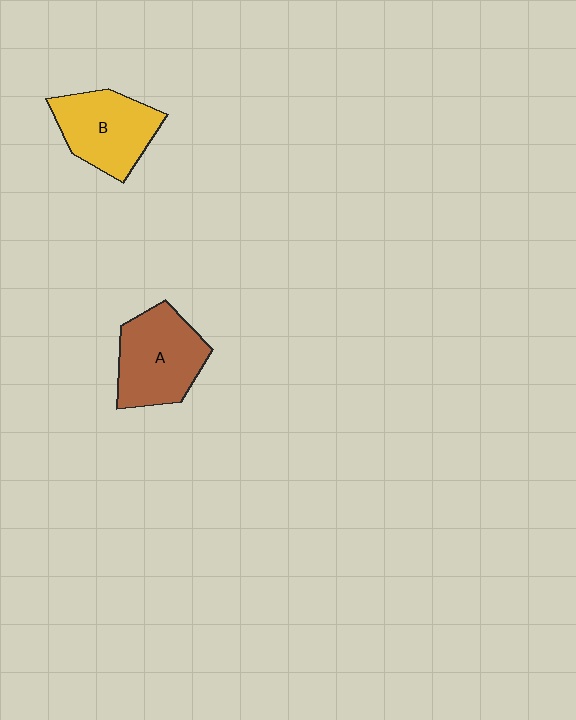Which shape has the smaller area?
Shape B (yellow).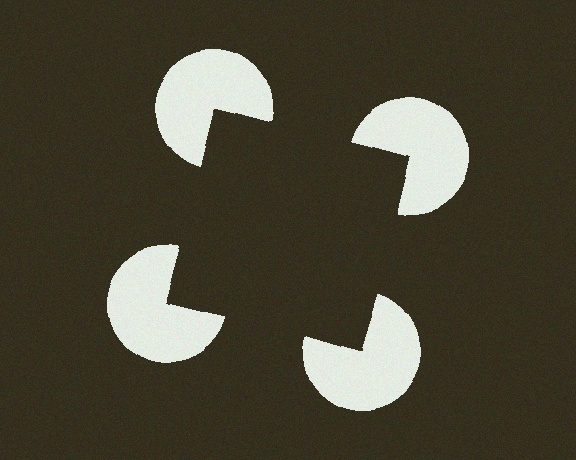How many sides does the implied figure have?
4 sides.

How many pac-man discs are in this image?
There are 4 — one at each vertex of the illusory square.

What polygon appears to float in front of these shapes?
An illusory square — its edges are inferred from the aligned wedge cuts in the pac-man discs, not physically drawn.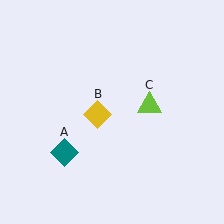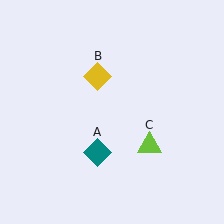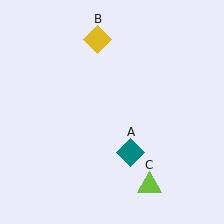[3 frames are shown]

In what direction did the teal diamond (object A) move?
The teal diamond (object A) moved right.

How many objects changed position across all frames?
3 objects changed position: teal diamond (object A), yellow diamond (object B), lime triangle (object C).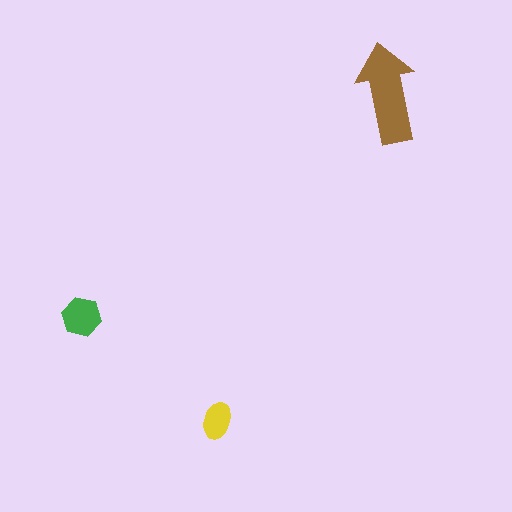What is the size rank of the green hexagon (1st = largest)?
2nd.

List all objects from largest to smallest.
The brown arrow, the green hexagon, the yellow ellipse.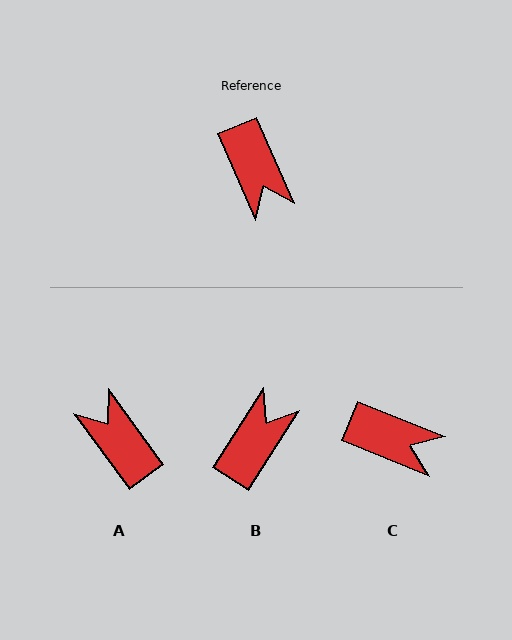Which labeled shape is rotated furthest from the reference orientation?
A, about 167 degrees away.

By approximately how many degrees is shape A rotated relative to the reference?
Approximately 167 degrees clockwise.